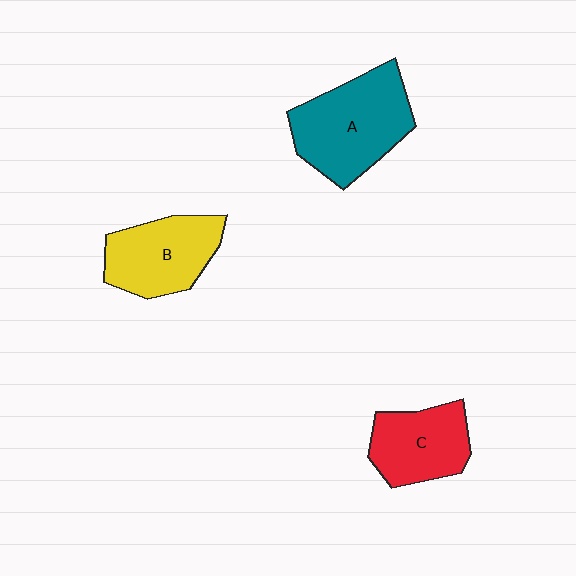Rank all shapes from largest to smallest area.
From largest to smallest: A (teal), B (yellow), C (red).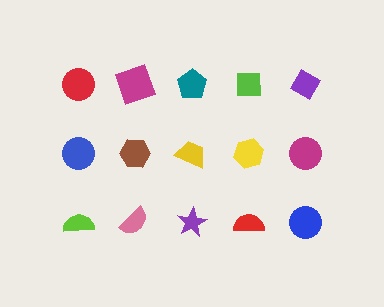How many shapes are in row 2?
5 shapes.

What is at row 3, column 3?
A purple star.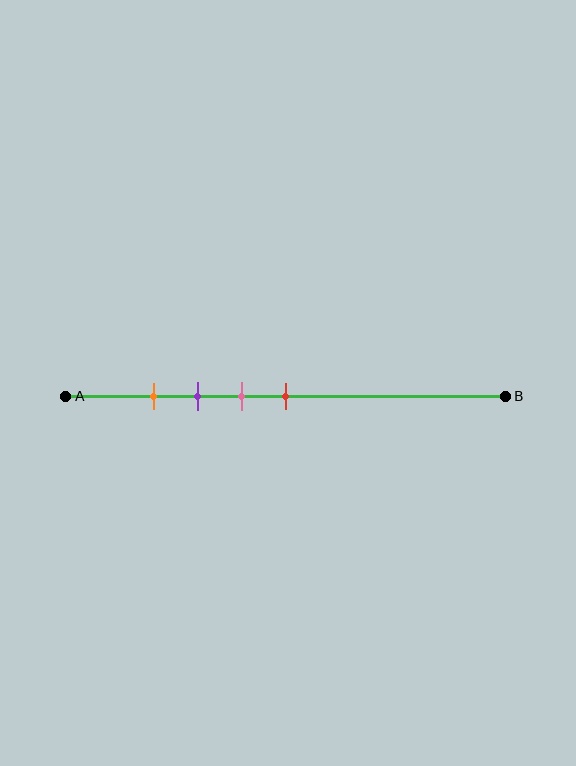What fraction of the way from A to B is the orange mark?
The orange mark is approximately 20% (0.2) of the way from A to B.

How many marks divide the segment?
There are 4 marks dividing the segment.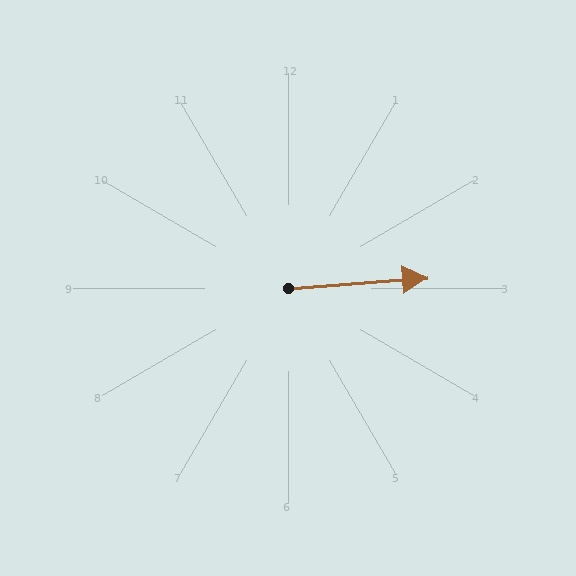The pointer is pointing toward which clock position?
Roughly 3 o'clock.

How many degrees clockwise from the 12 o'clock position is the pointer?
Approximately 86 degrees.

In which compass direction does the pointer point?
East.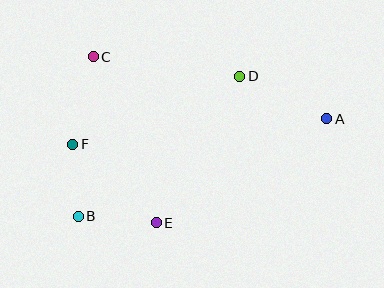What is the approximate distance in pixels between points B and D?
The distance between B and D is approximately 214 pixels.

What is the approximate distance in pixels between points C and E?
The distance between C and E is approximately 178 pixels.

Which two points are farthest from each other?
Points A and B are farthest from each other.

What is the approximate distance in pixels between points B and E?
The distance between B and E is approximately 79 pixels.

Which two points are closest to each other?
Points B and F are closest to each other.